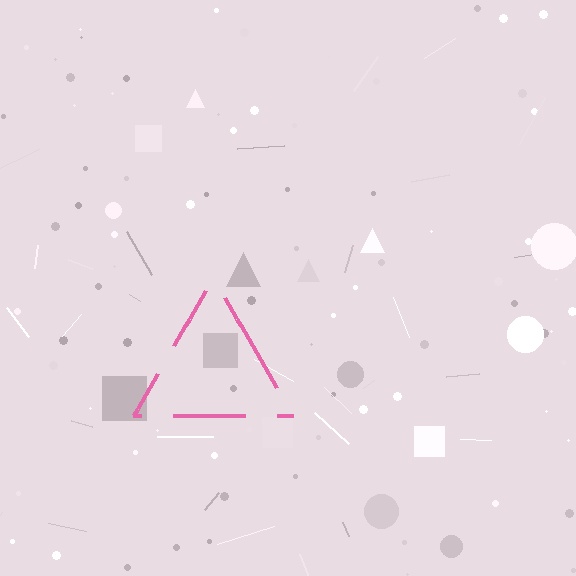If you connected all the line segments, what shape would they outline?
They would outline a triangle.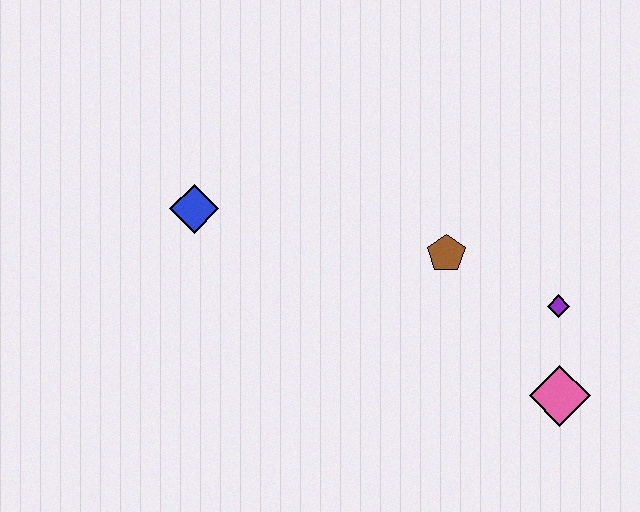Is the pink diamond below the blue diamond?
Yes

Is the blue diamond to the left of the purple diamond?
Yes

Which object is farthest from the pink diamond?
The blue diamond is farthest from the pink diamond.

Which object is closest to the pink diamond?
The purple diamond is closest to the pink diamond.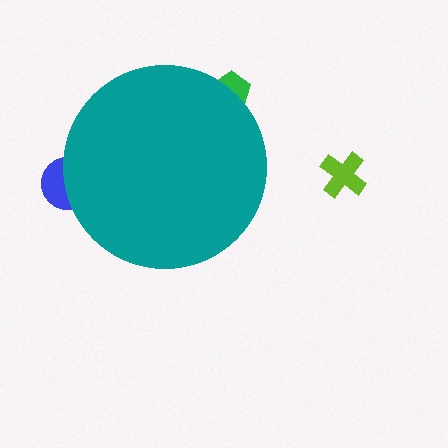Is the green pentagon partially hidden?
Yes, the green pentagon is partially hidden behind the teal circle.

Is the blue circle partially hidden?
Yes, the blue circle is partially hidden behind the teal circle.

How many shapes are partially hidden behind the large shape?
2 shapes are partially hidden.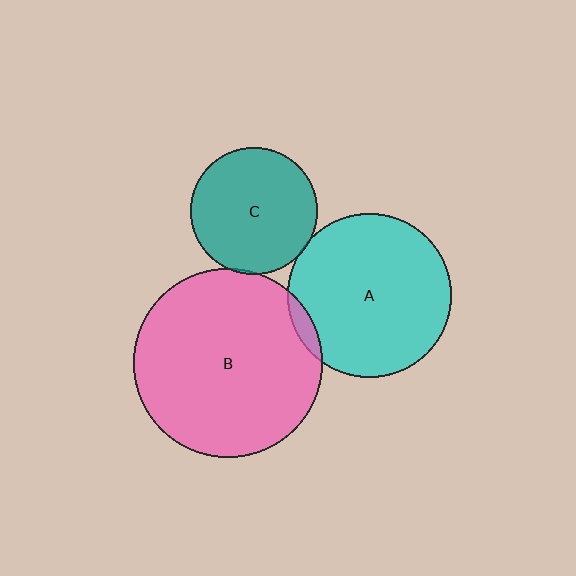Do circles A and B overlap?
Yes.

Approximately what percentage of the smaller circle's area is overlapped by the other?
Approximately 5%.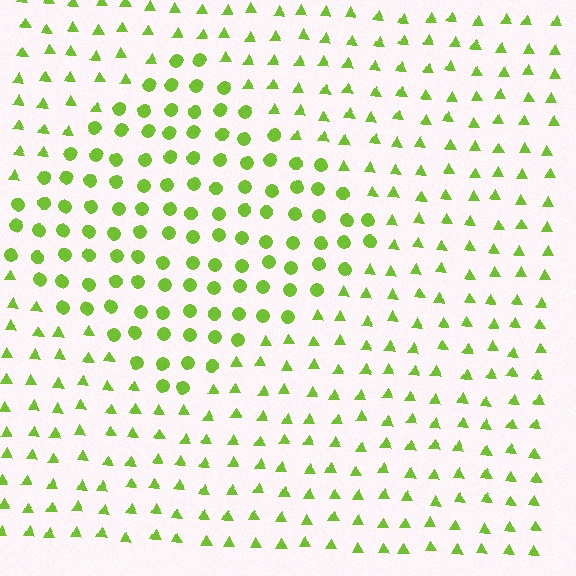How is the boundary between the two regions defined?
The boundary is defined by a change in element shape: circles inside vs. triangles outside. All elements share the same color and spacing.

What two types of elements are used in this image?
The image uses circles inside the diamond region and triangles outside it.